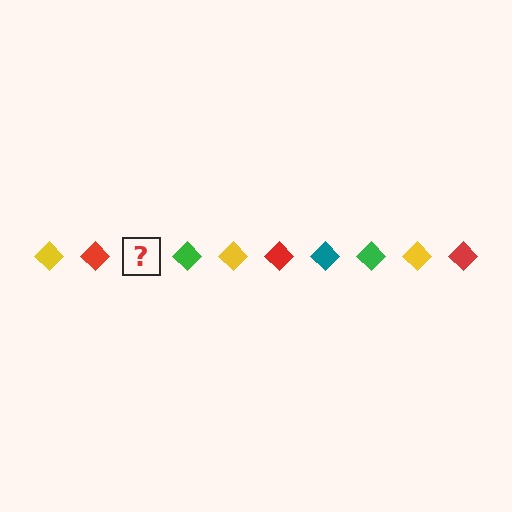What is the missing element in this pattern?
The missing element is a teal diamond.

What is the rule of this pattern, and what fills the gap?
The rule is that the pattern cycles through yellow, red, teal, green diamonds. The gap should be filled with a teal diamond.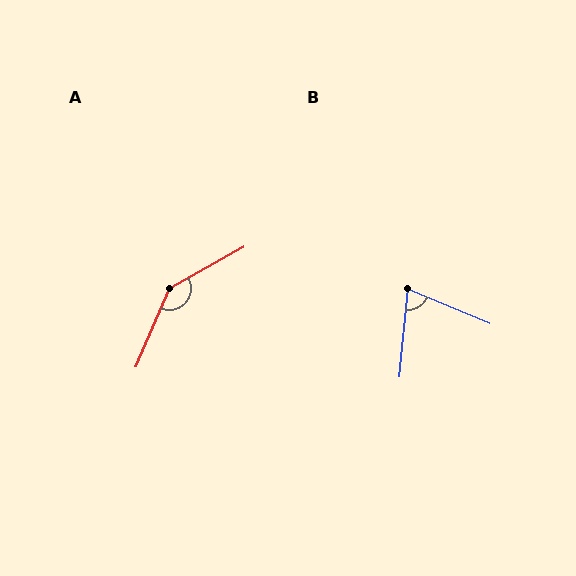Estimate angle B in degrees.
Approximately 73 degrees.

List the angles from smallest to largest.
B (73°), A (142°).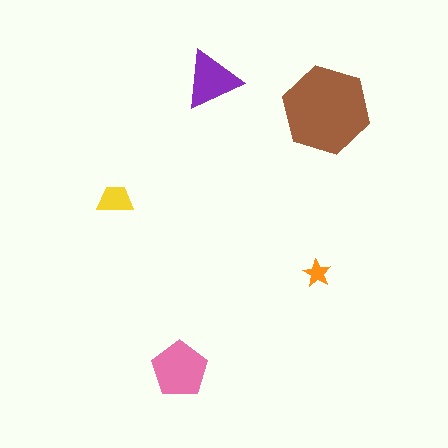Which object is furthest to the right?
The brown hexagon is rightmost.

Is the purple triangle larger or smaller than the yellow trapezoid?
Larger.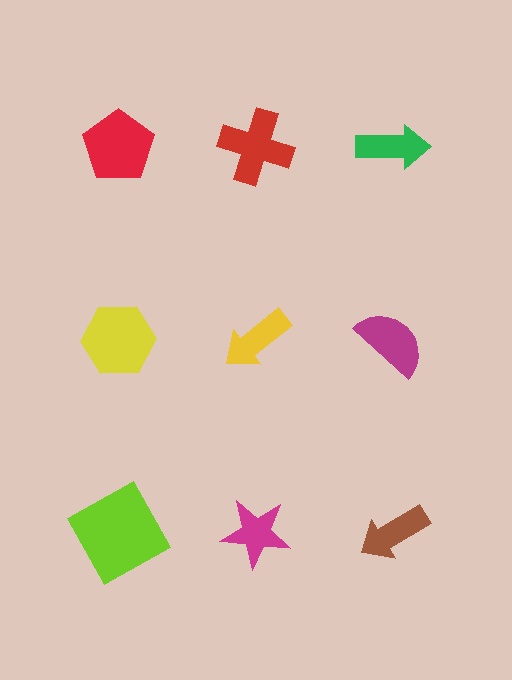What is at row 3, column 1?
A lime square.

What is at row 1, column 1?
A red pentagon.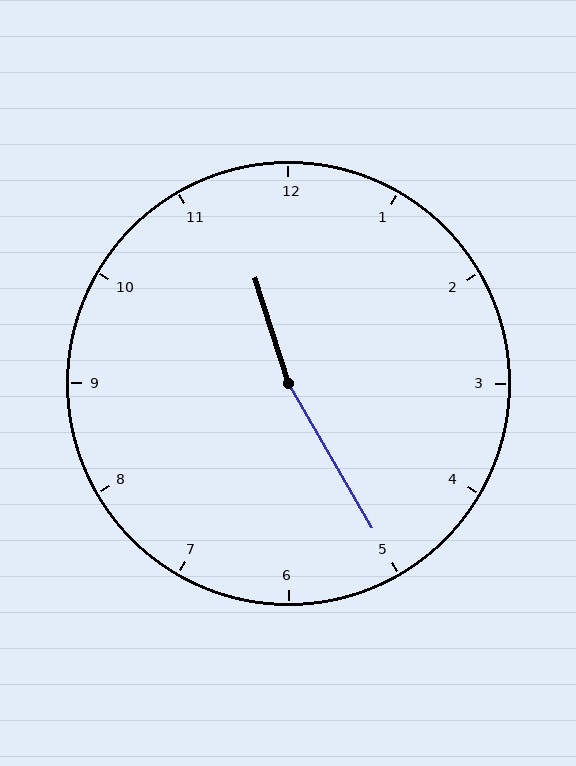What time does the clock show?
11:25.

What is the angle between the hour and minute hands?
Approximately 168 degrees.